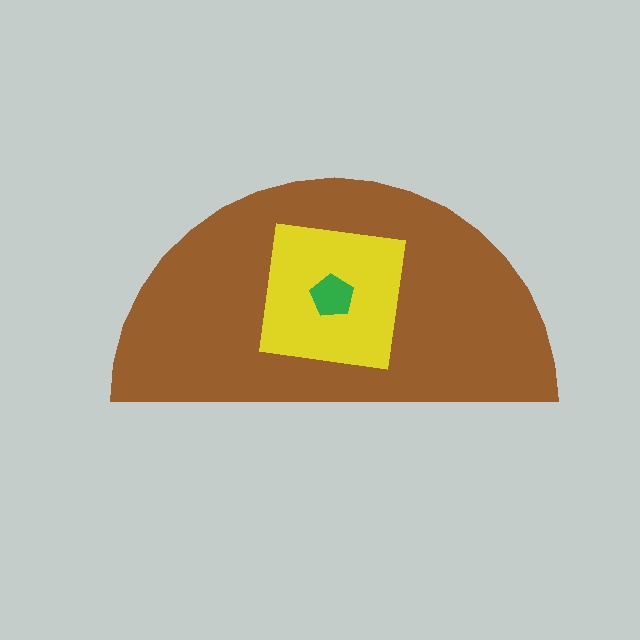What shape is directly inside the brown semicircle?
The yellow square.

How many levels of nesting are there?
3.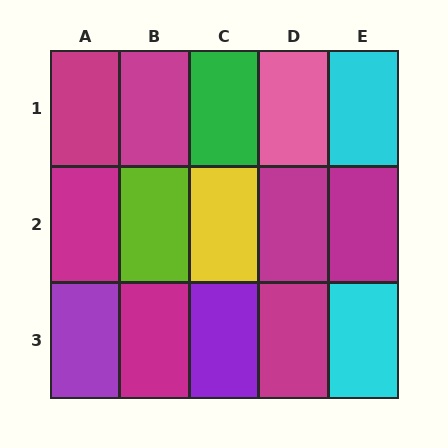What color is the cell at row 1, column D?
Pink.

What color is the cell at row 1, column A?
Magenta.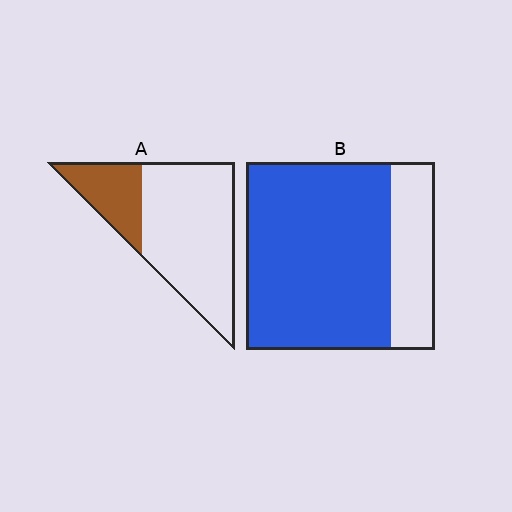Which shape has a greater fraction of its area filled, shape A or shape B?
Shape B.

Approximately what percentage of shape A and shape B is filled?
A is approximately 25% and B is approximately 75%.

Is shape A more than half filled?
No.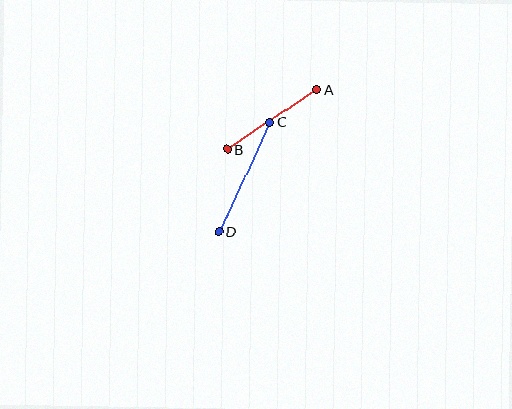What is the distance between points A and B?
The distance is approximately 107 pixels.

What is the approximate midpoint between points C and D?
The midpoint is at approximately (244, 177) pixels.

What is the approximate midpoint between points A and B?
The midpoint is at approximately (272, 119) pixels.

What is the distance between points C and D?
The distance is approximately 121 pixels.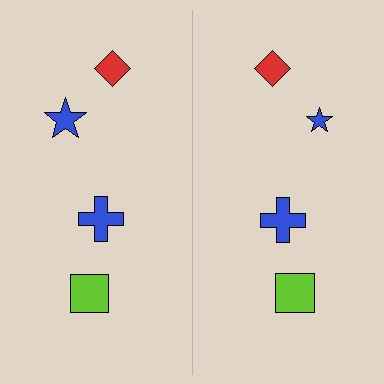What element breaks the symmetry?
The blue star on the right side has a different size than its mirror counterpart.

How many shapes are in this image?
There are 8 shapes in this image.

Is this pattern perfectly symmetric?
No, the pattern is not perfectly symmetric. The blue star on the right side has a different size than its mirror counterpart.